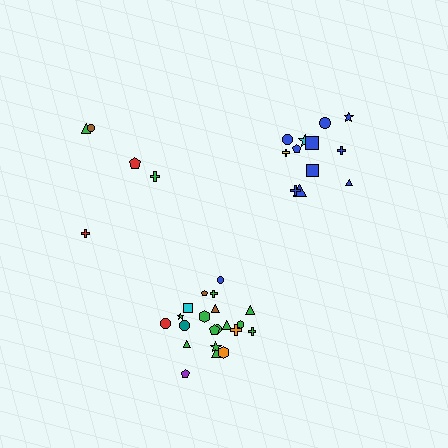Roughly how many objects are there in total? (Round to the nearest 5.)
Roughly 40 objects in total.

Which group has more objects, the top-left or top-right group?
The top-right group.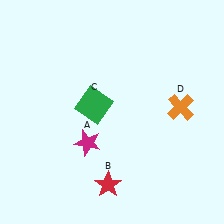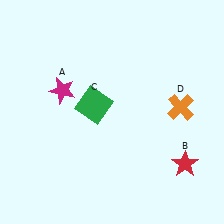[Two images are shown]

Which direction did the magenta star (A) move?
The magenta star (A) moved up.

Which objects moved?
The objects that moved are: the magenta star (A), the red star (B).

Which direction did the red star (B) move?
The red star (B) moved right.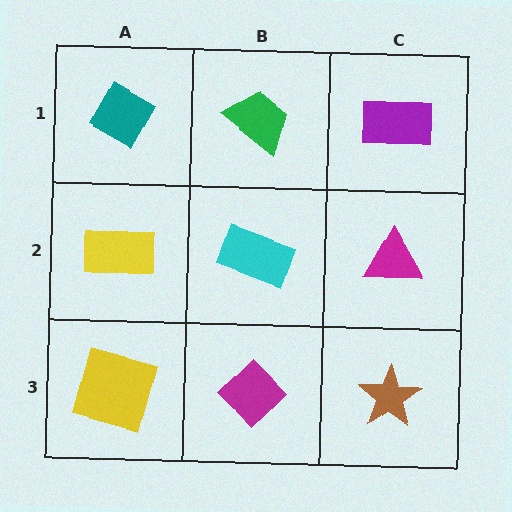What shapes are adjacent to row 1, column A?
A yellow rectangle (row 2, column A), a green trapezoid (row 1, column B).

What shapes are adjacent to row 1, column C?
A magenta triangle (row 2, column C), a green trapezoid (row 1, column B).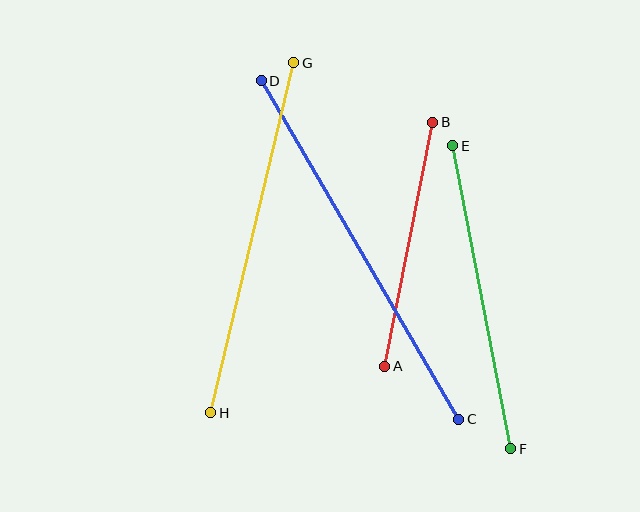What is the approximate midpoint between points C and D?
The midpoint is at approximately (360, 250) pixels.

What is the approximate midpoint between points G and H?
The midpoint is at approximately (252, 238) pixels.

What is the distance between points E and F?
The distance is approximately 308 pixels.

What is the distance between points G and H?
The distance is approximately 360 pixels.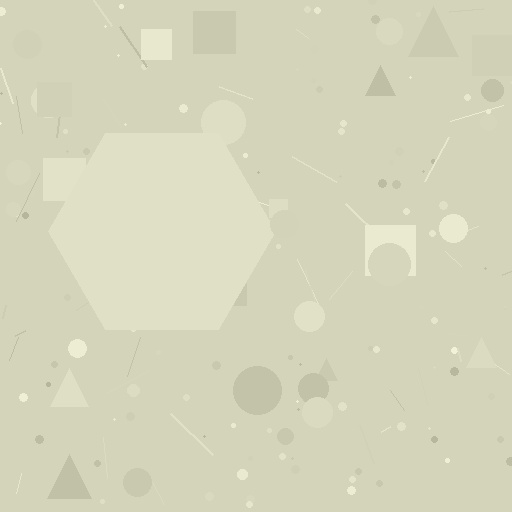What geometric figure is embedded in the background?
A hexagon is embedded in the background.